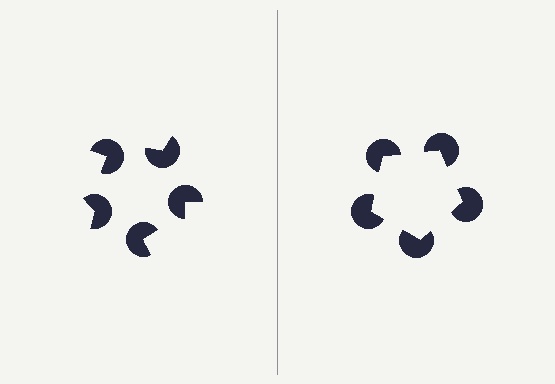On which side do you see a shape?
An illusory pentagon appears on the right side. On the left side the wedge cuts are rotated, so no coherent shape forms.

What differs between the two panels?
The pac-man discs are positioned identically on both sides; only the wedge orientations differ. On the right they align to a pentagon; on the left they are misaligned.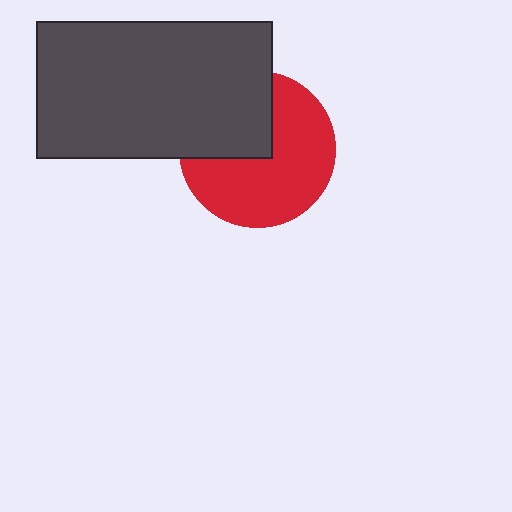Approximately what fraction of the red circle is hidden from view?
Roughly 36% of the red circle is hidden behind the dark gray rectangle.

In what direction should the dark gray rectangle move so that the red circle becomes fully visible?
The dark gray rectangle should move toward the upper-left. That is the shortest direction to clear the overlap and leave the red circle fully visible.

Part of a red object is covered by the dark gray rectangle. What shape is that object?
It is a circle.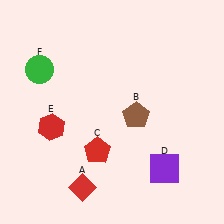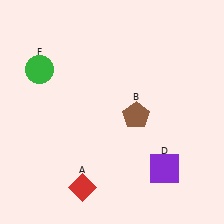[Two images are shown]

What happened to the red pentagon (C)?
The red pentagon (C) was removed in Image 2. It was in the bottom-left area of Image 1.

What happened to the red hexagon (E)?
The red hexagon (E) was removed in Image 2. It was in the bottom-left area of Image 1.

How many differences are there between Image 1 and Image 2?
There are 2 differences between the two images.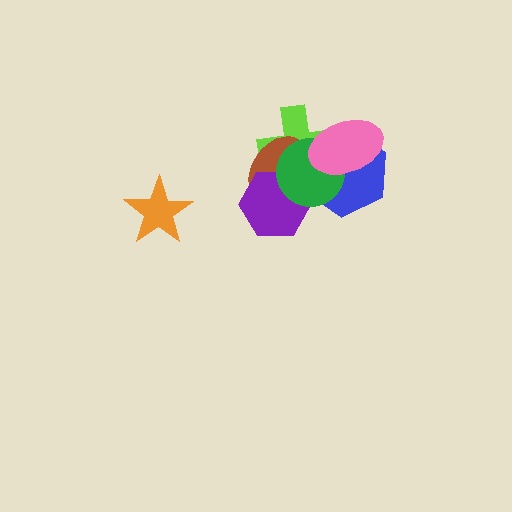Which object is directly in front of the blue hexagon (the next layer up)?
The lime cross is directly in front of the blue hexagon.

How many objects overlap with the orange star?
0 objects overlap with the orange star.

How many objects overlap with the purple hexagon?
3 objects overlap with the purple hexagon.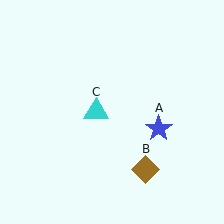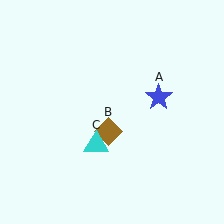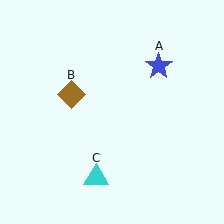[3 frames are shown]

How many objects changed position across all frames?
3 objects changed position: blue star (object A), brown diamond (object B), cyan triangle (object C).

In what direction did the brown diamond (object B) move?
The brown diamond (object B) moved up and to the left.